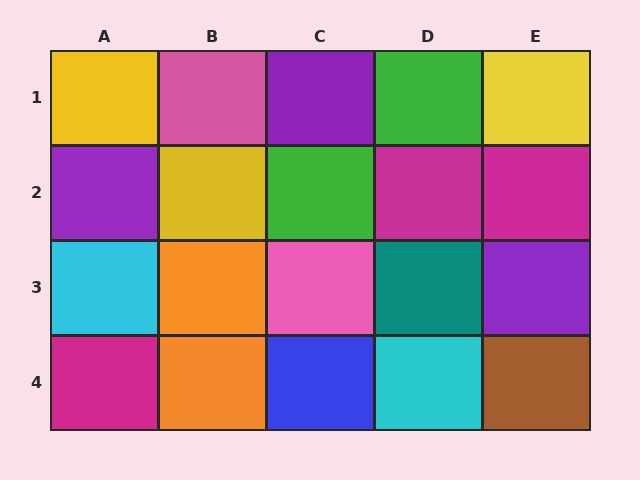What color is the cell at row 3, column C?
Pink.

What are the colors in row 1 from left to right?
Yellow, pink, purple, green, yellow.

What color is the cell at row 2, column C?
Green.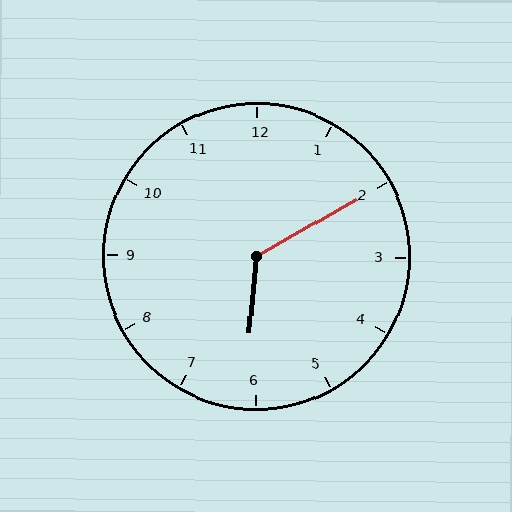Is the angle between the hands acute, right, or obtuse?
It is obtuse.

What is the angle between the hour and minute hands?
Approximately 125 degrees.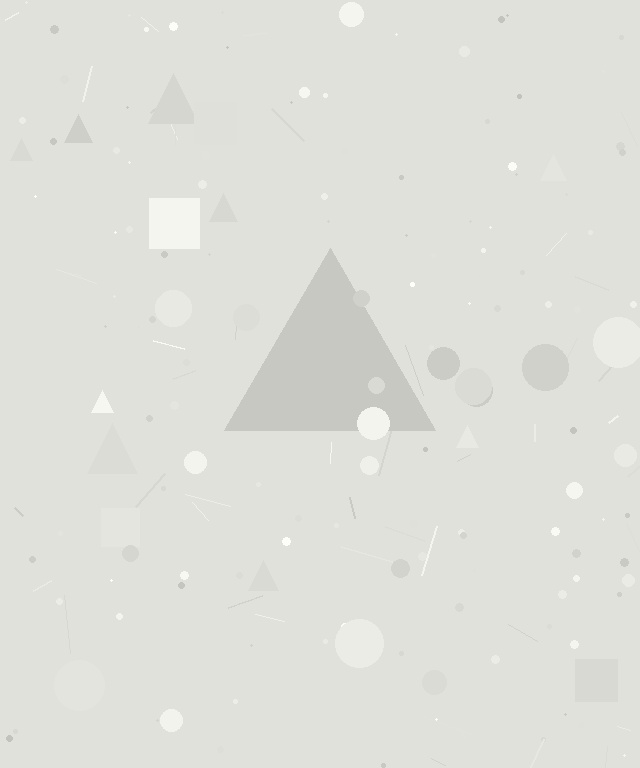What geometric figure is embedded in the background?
A triangle is embedded in the background.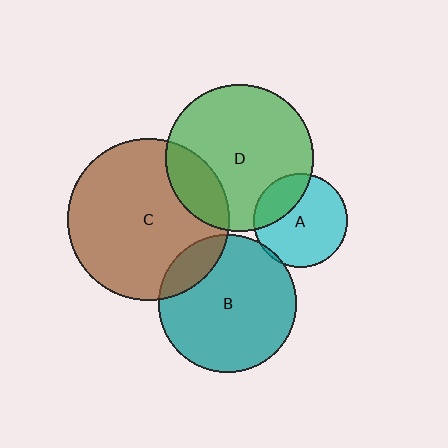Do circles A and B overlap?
Yes.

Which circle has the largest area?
Circle C (brown).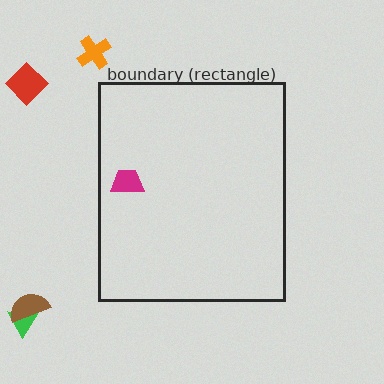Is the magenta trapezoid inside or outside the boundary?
Inside.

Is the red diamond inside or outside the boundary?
Outside.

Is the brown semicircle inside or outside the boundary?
Outside.